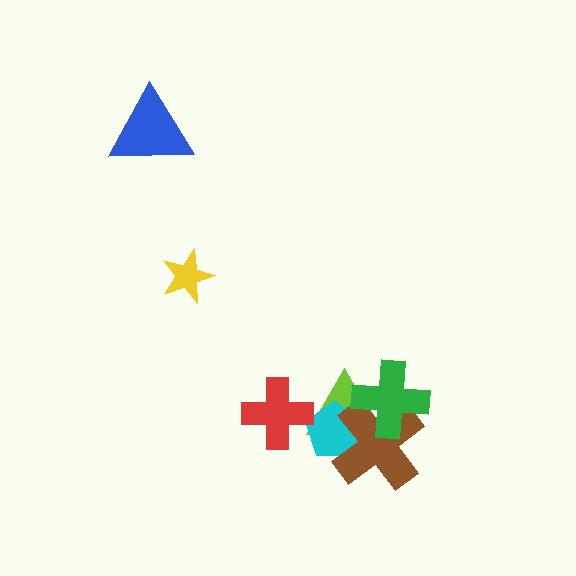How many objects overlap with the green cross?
2 objects overlap with the green cross.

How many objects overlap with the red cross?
2 objects overlap with the red cross.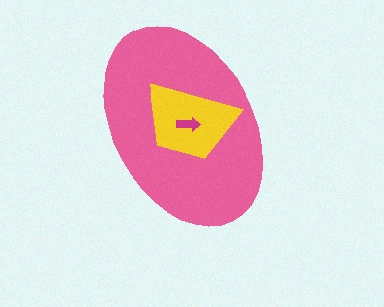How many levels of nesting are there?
3.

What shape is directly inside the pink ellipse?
The yellow trapezoid.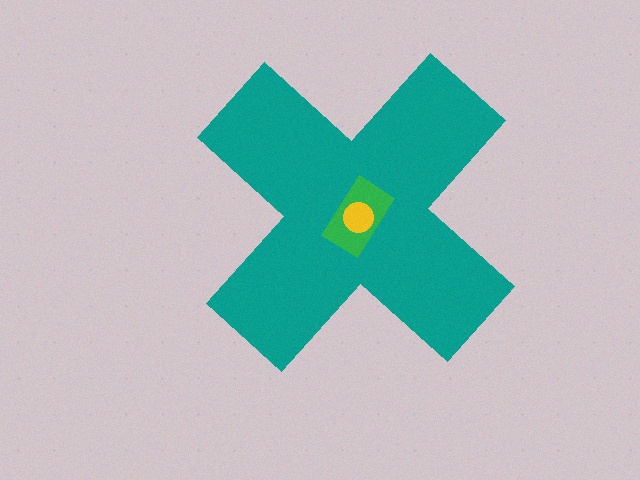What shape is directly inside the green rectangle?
The yellow circle.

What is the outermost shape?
The teal cross.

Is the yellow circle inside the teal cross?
Yes.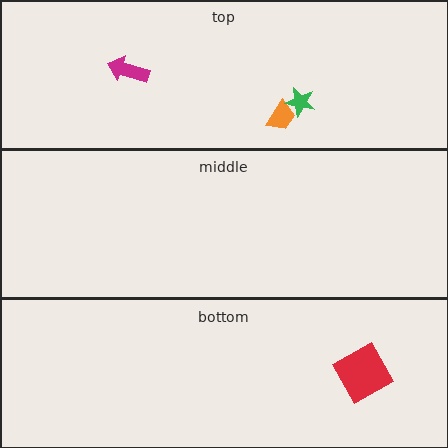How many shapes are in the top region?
3.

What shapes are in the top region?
The orange trapezoid, the magenta arrow, the green star.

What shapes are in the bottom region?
The red square.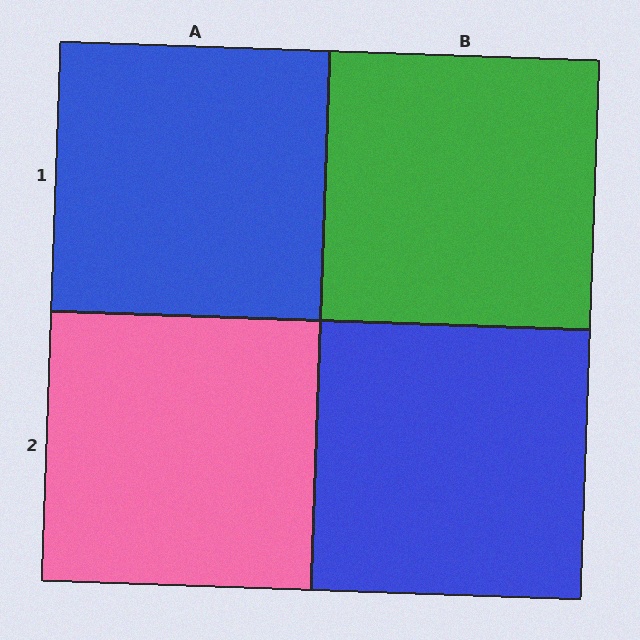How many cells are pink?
1 cell is pink.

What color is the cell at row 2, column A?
Pink.